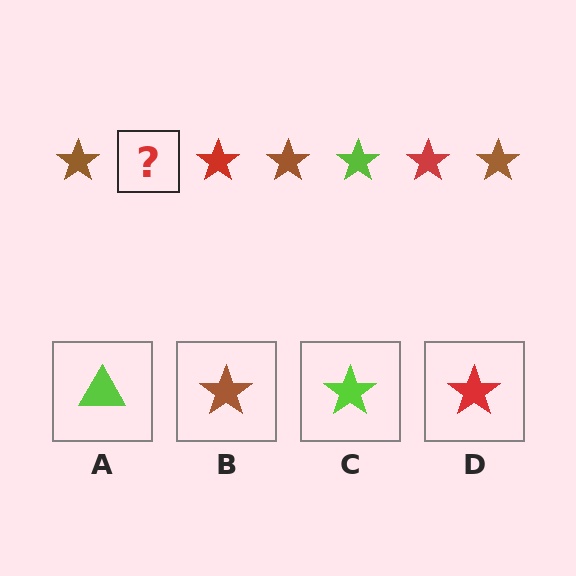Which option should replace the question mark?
Option C.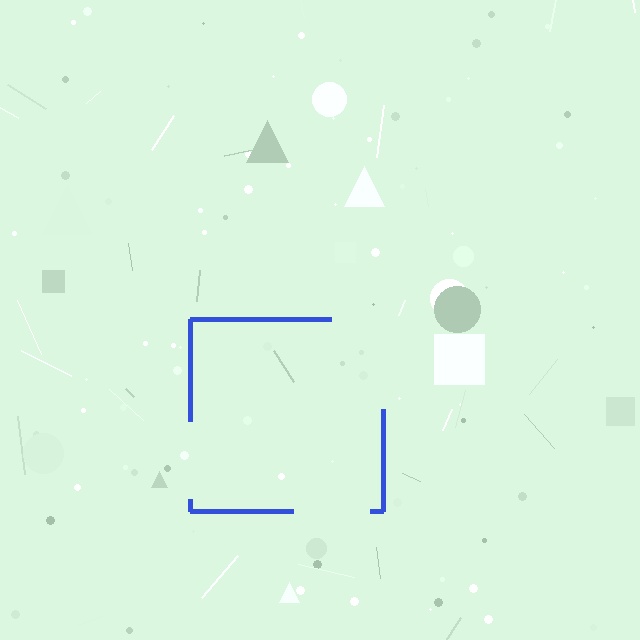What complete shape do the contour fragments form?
The contour fragments form a square.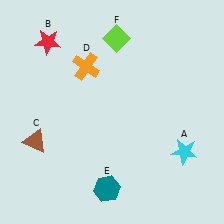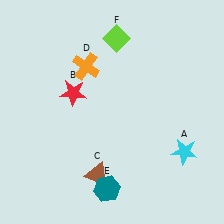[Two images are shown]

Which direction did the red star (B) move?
The red star (B) moved down.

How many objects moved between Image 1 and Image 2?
2 objects moved between the two images.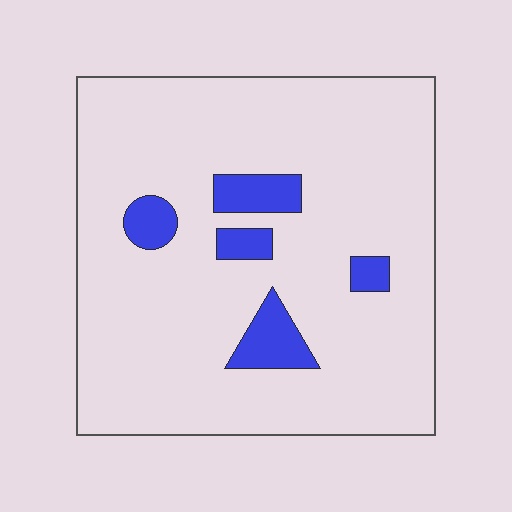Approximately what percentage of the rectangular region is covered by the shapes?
Approximately 10%.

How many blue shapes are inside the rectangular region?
5.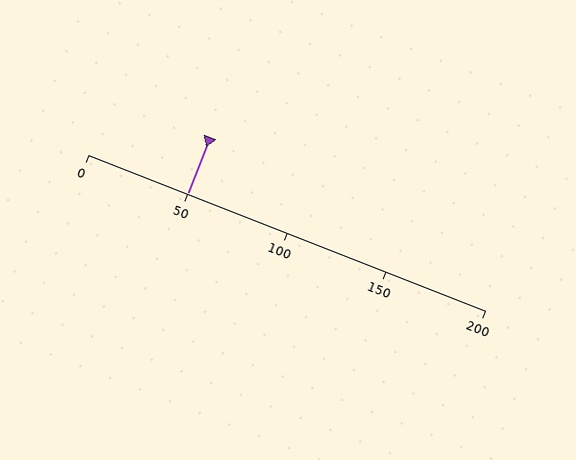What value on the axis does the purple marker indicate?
The marker indicates approximately 50.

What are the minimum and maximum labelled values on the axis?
The axis runs from 0 to 200.